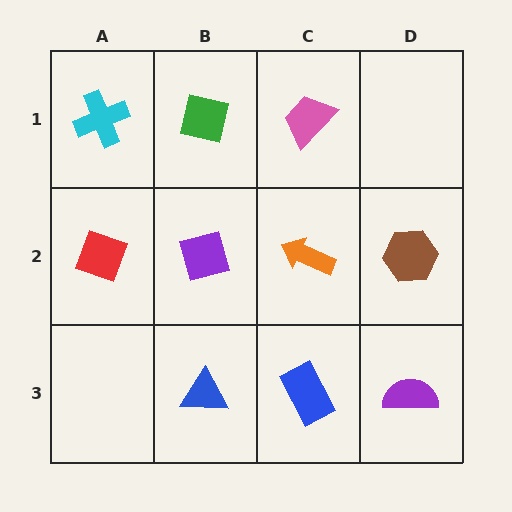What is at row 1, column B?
A green square.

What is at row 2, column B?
A purple diamond.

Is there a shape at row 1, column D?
No, that cell is empty.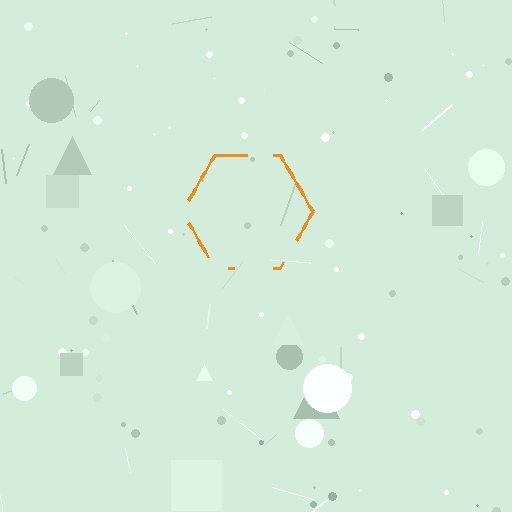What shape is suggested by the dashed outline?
The dashed outline suggests a hexagon.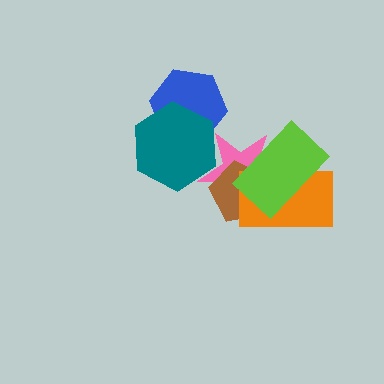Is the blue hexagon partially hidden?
Yes, it is partially covered by another shape.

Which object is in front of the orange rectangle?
The lime rectangle is in front of the orange rectangle.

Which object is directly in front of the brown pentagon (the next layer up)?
The orange rectangle is directly in front of the brown pentagon.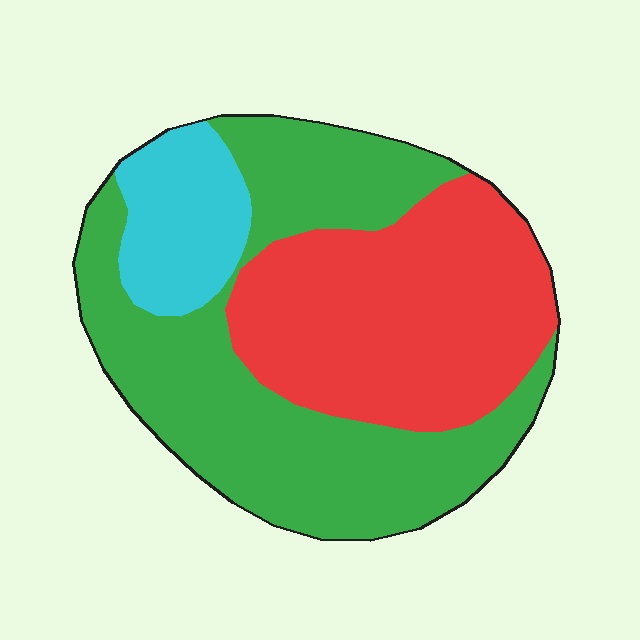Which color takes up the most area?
Green, at roughly 50%.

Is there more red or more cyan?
Red.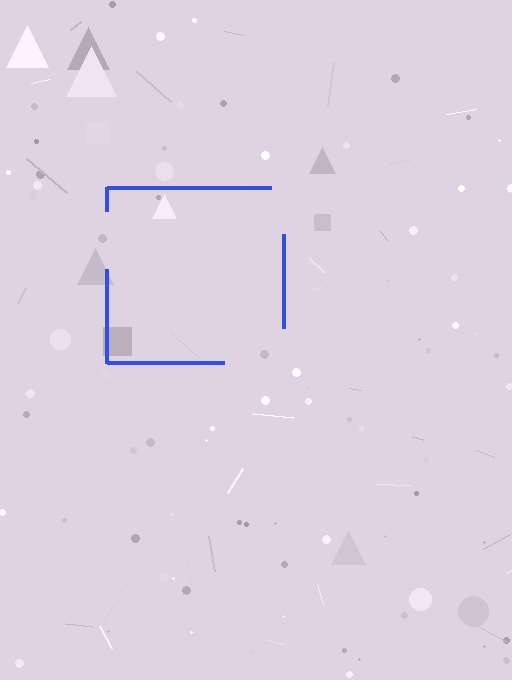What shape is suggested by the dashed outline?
The dashed outline suggests a square.